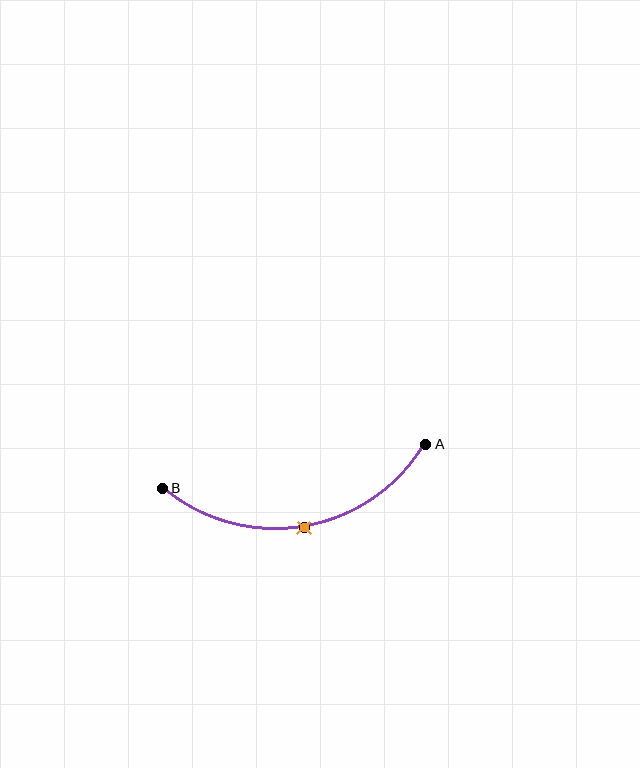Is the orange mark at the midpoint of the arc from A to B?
Yes. The orange mark lies on the arc at equal arc-length from both A and B — it is the arc midpoint.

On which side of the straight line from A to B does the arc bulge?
The arc bulges below the straight line connecting A and B.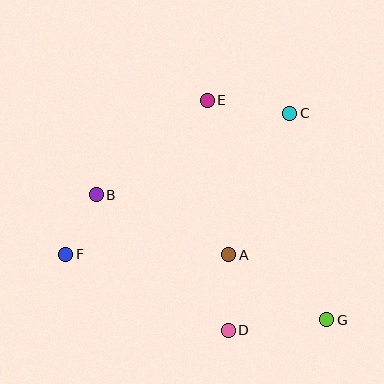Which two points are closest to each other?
Points B and F are closest to each other.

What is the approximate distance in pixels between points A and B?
The distance between A and B is approximately 145 pixels.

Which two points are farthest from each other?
Points F and G are farthest from each other.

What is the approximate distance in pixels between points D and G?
The distance between D and G is approximately 99 pixels.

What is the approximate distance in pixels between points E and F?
The distance between E and F is approximately 209 pixels.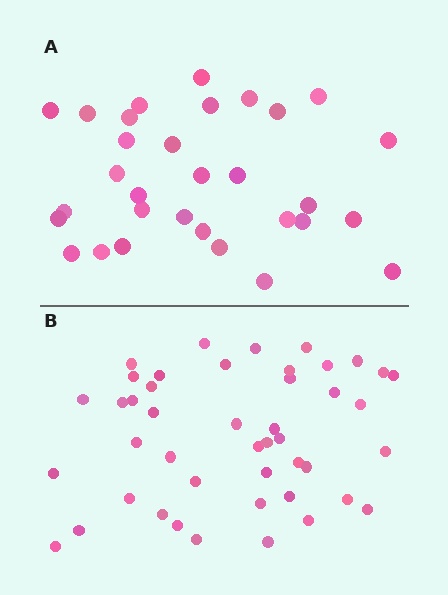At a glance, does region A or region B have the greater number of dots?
Region B (the bottom region) has more dots.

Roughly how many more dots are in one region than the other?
Region B has approximately 15 more dots than region A.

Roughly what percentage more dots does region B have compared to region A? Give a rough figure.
About 45% more.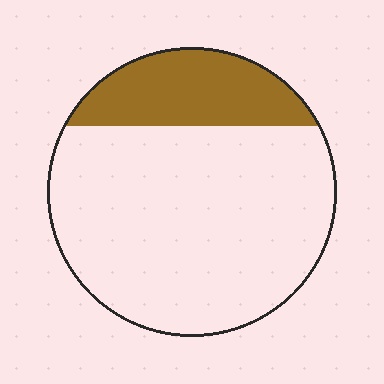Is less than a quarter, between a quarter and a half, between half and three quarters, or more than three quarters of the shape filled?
Less than a quarter.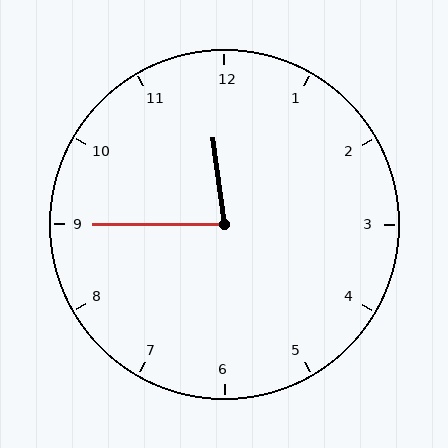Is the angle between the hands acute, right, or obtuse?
It is acute.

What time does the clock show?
11:45.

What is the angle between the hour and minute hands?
Approximately 82 degrees.